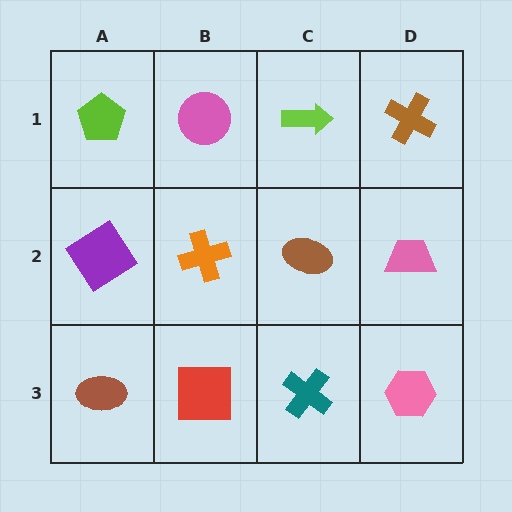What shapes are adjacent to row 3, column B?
An orange cross (row 2, column B), a brown ellipse (row 3, column A), a teal cross (row 3, column C).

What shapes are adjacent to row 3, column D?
A pink trapezoid (row 2, column D), a teal cross (row 3, column C).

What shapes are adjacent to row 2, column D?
A brown cross (row 1, column D), a pink hexagon (row 3, column D), a brown ellipse (row 2, column C).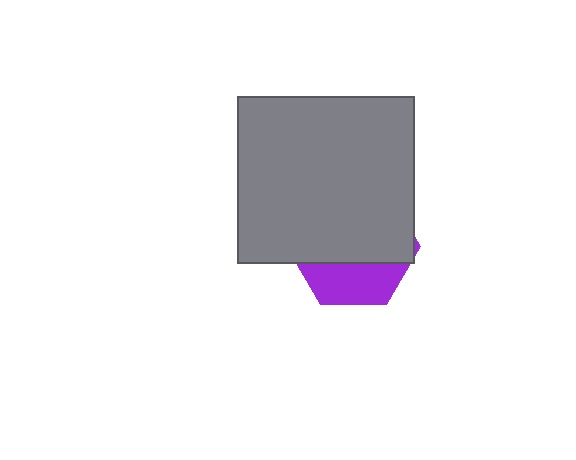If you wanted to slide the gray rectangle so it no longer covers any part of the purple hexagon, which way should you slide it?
Slide it up — that is the most direct way to separate the two shapes.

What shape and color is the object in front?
The object in front is a gray rectangle.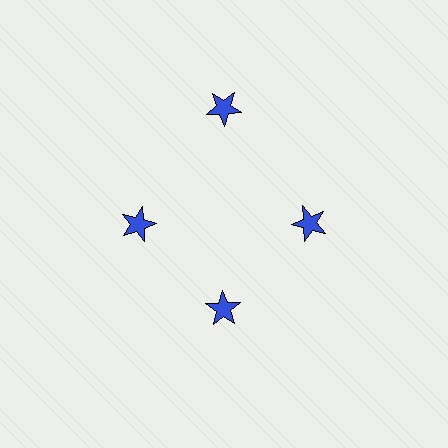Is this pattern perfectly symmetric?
No. The 4 blue stars are arranged in a ring, but one element near the 12 o'clock position is pushed outward from the center, breaking the 4-fold rotational symmetry.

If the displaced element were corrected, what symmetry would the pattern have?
It would have 4-fold rotational symmetry — the pattern would map onto itself every 90 degrees.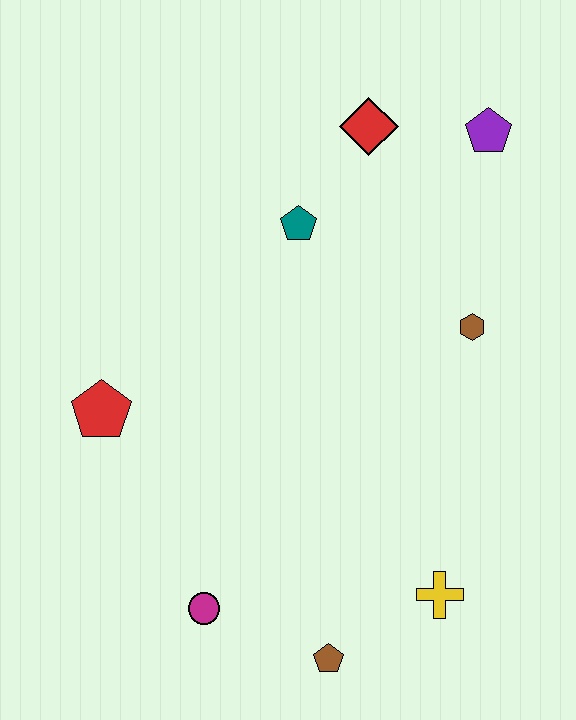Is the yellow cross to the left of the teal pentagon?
No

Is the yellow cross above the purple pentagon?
No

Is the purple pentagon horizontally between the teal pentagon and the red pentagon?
No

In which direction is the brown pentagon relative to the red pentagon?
The brown pentagon is below the red pentagon.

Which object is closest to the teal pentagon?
The red diamond is closest to the teal pentagon.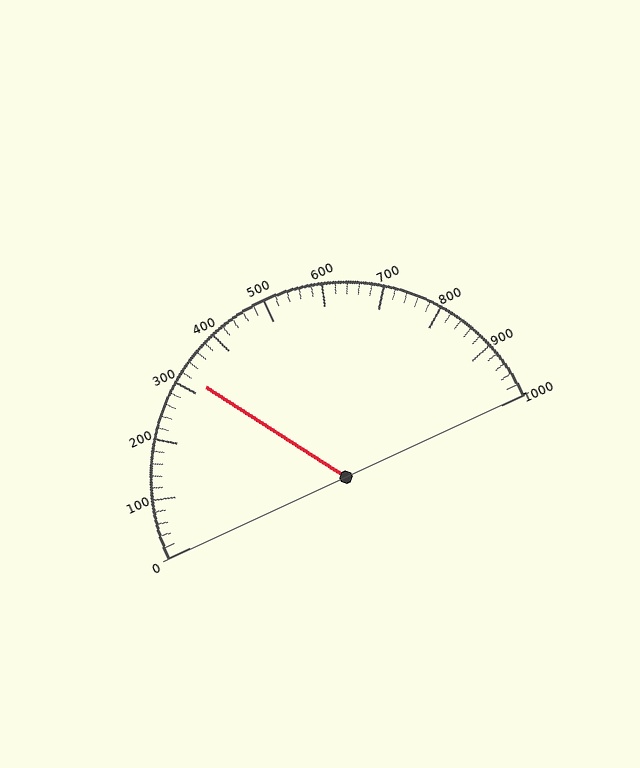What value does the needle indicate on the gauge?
The needle indicates approximately 320.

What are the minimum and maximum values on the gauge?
The gauge ranges from 0 to 1000.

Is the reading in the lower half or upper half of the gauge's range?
The reading is in the lower half of the range (0 to 1000).